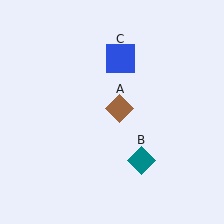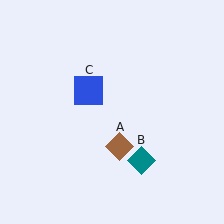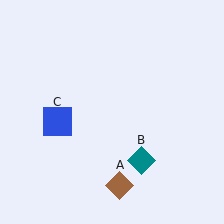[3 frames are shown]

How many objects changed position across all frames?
2 objects changed position: brown diamond (object A), blue square (object C).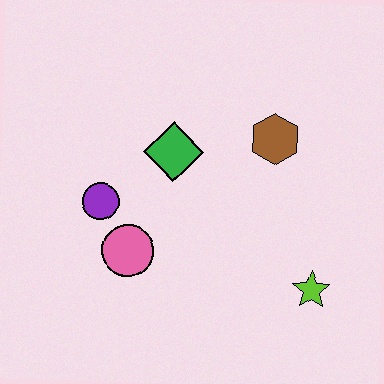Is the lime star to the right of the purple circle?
Yes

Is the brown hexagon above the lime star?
Yes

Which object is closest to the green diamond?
The purple circle is closest to the green diamond.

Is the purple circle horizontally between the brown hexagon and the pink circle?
No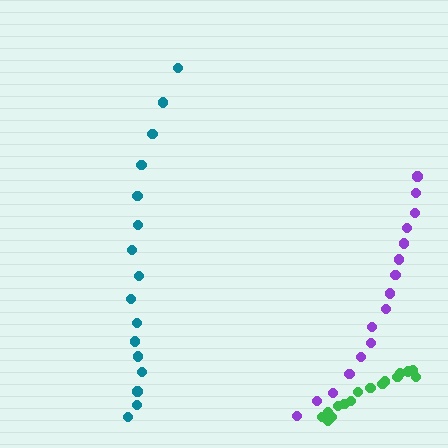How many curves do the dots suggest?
There are 3 distinct paths.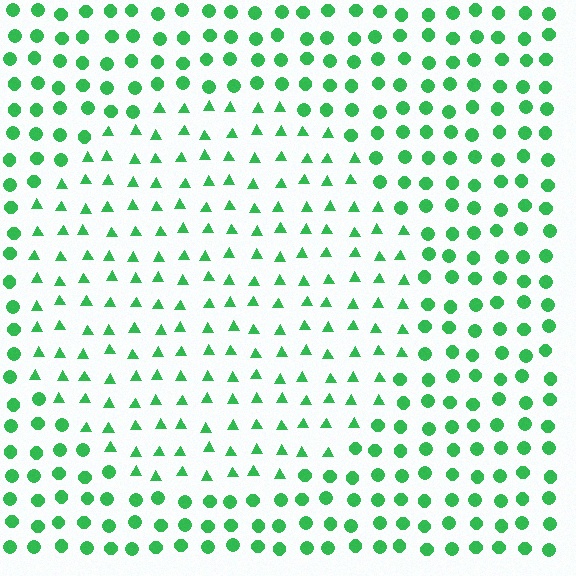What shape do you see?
I see a circle.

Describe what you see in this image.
The image is filled with small green elements arranged in a uniform grid. A circle-shaped region contains triangles, while the surrounding area contains circles. The boundary is defined purely by the change in element shape.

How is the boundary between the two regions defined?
The boundary is defined by a change in element shape: triangles inside vs. circles outside. All elements share the same color and spacing.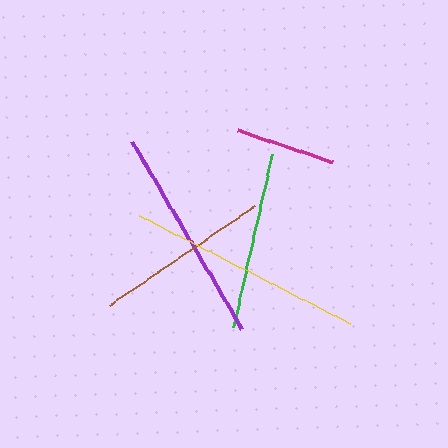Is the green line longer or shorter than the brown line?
The brown line is longer than the green line.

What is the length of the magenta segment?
The magenta segment is approximately 100 pixels long.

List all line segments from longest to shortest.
From longest to shortest: yellow, purple, brown, green, magenta.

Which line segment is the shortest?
The magenta line is the shortest at approximately 100 pixels.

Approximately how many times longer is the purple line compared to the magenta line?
The purple line is approximately 2.2 times the length of the magenta line.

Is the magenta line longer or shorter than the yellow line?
The yellow line is longer than the magenta line.